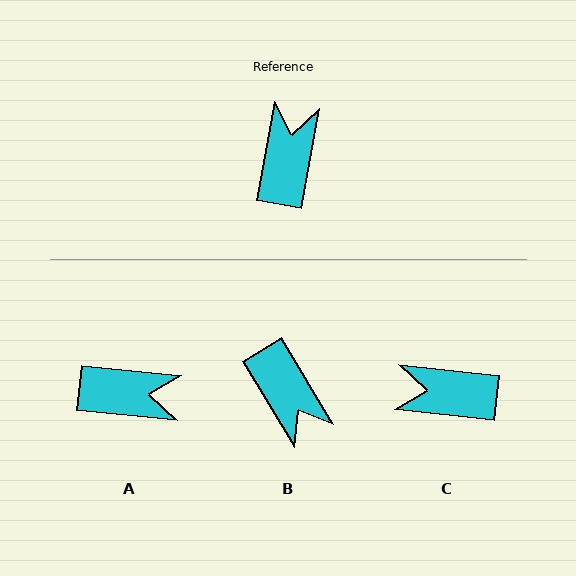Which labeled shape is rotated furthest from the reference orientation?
B, about 139 degrees away.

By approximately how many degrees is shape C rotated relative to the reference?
Approximately 94 degrees counter-clockwise.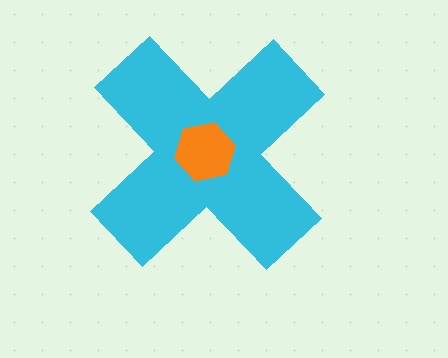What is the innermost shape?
The orange hexagon.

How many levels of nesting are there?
2.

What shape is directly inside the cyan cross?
The orange hexagon.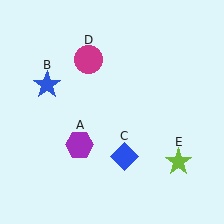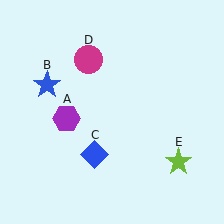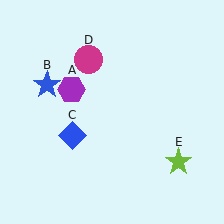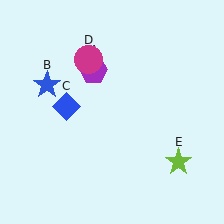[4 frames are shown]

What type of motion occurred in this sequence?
The purple hexagon (object A), blue diamond (object C) rotated clockwise around the center of the scene.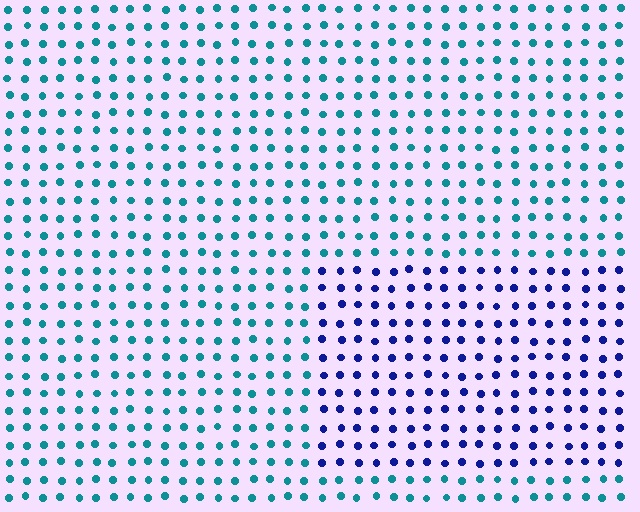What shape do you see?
I see a rectangle.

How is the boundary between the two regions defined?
The boundary is defined purely by a slight shift in hue (about 52 degrees). Spacing, size, and orientation are identical on both sides.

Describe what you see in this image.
The image is filled with small teal elements in a uniform arrangement. A rectangle-shaped region is visible where the elements are tinted to a slightly different hue, forming a subtle color boundary.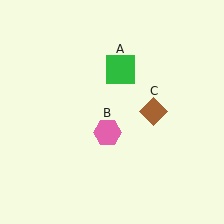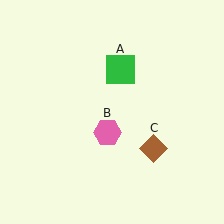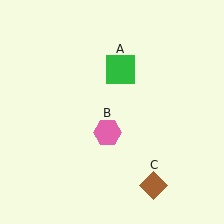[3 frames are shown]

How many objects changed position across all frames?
1 object changed position: brown diamond (object C).